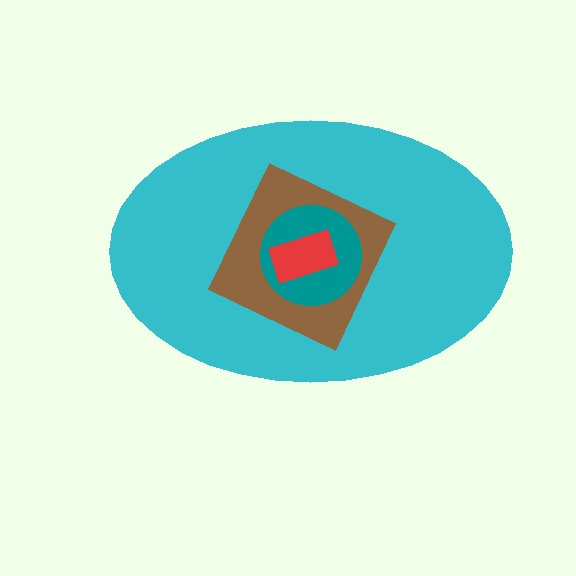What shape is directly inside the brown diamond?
The teal circle.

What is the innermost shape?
The red rectangle.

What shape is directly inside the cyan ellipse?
The brown diamond.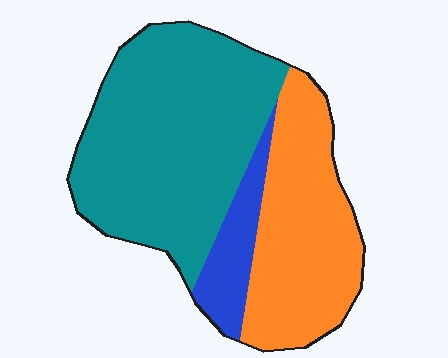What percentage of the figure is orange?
Orange takes up between a quarter and a half of the figure.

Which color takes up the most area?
Teal, at roughly 55%.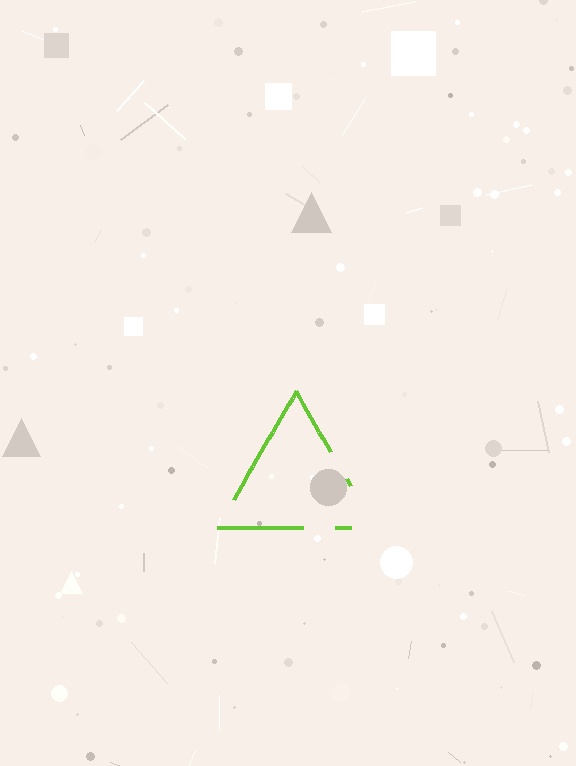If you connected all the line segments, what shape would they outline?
They would outline a triangle.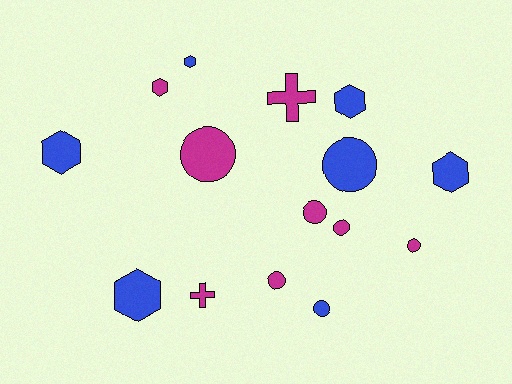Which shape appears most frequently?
Circle, with 7 objects.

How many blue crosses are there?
There are no blue crosses.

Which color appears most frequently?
Magenta, with 8 objects.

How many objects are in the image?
There are 15 objects.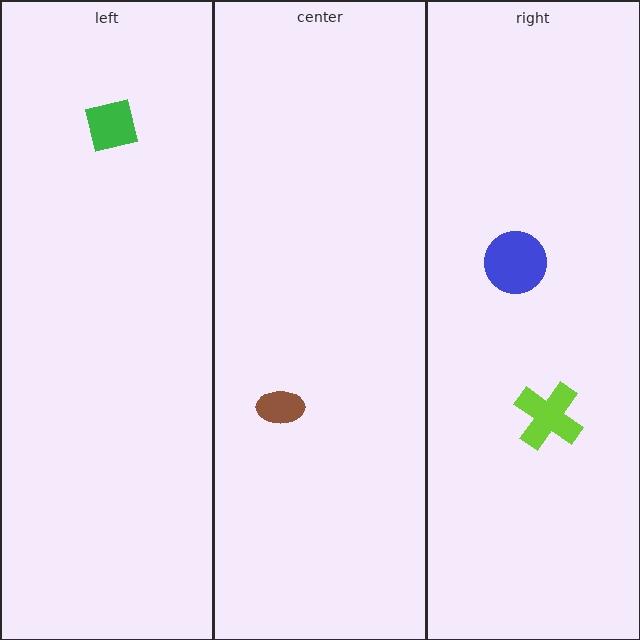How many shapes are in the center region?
1.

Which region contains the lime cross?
The right region.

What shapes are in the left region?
The green square.